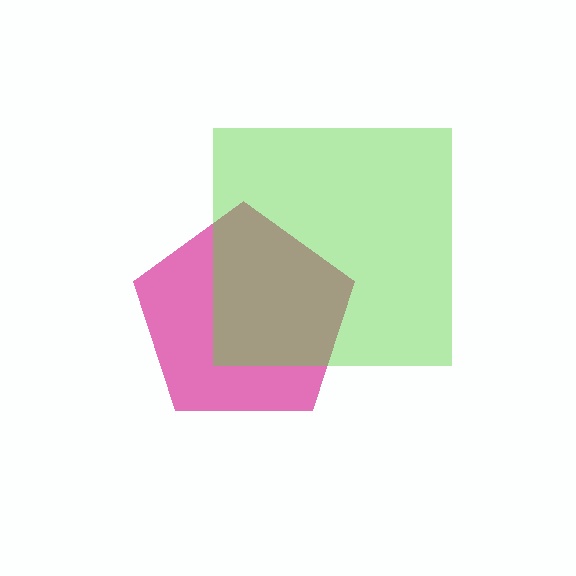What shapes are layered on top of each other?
The layered shapes are: a magenta pentagon, a lime square.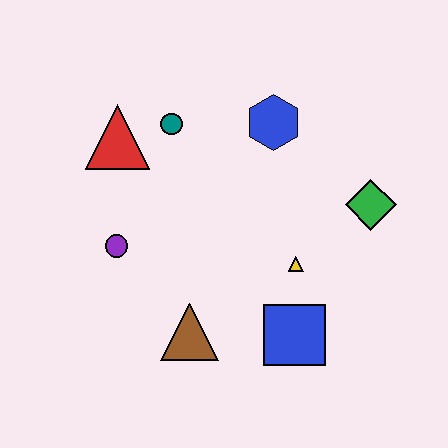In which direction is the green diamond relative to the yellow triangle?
The green diamond is to the right of the yellow triangle.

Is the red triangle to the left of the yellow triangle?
Yes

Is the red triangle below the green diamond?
No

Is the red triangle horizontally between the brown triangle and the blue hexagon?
No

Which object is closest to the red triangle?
The teal circle is closest to the red triangle.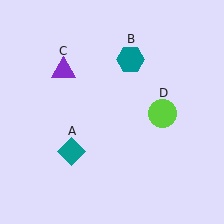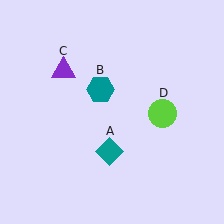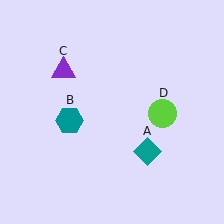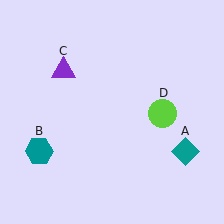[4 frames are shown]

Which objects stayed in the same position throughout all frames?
Purple triangle (object C) and lime circle (object D) remained stationary.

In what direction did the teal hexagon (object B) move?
The teal hexagon (object B) moved down and to the left.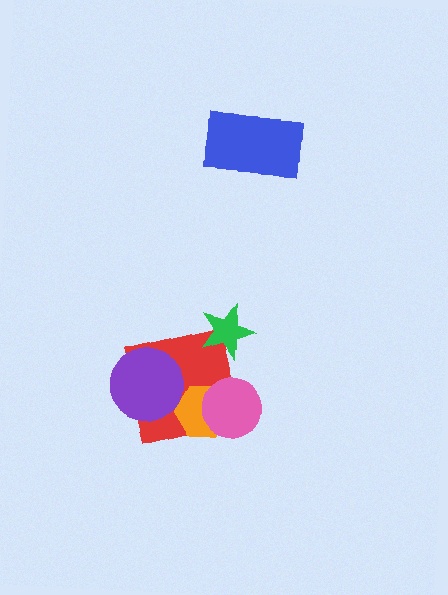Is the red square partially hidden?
Yes, it is partially covered by another shape.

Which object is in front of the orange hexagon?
The pink circle is in front of the orange hexagon.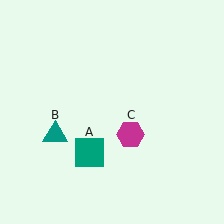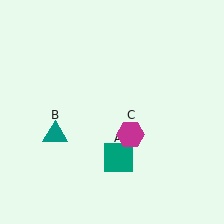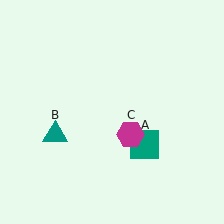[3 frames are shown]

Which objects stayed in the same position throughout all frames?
Teal triangle (object B) and magenta hexagon (object C) remained stationary.